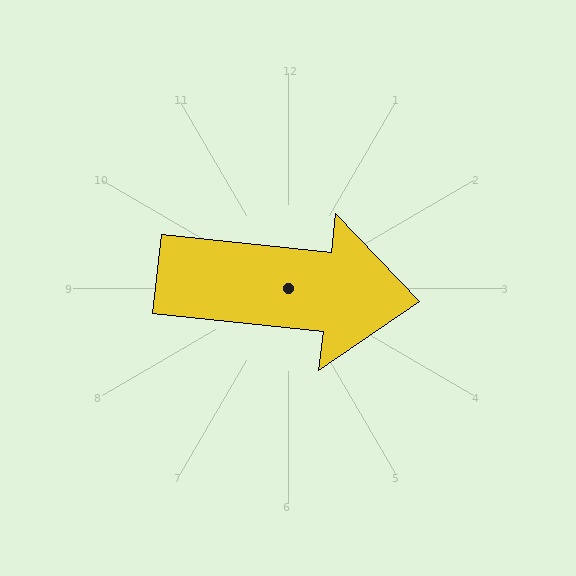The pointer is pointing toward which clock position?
Roughly 3 o'clock.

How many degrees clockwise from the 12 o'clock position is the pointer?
Approximately 96 degrees.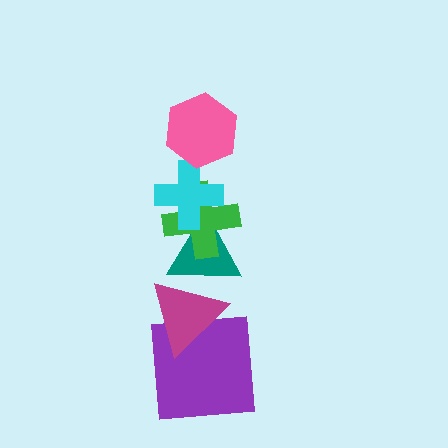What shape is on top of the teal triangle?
The green cross is on top of the teal triangle.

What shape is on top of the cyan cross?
The pink hexagon is on top of the cyan cross.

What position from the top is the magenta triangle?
The magenta triangle is 5th from the top.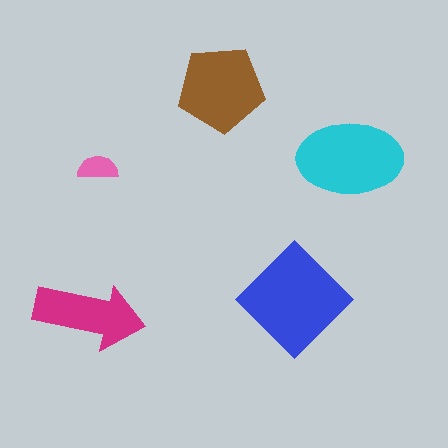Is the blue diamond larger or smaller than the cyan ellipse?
Larger.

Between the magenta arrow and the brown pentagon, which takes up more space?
The brown pentagon.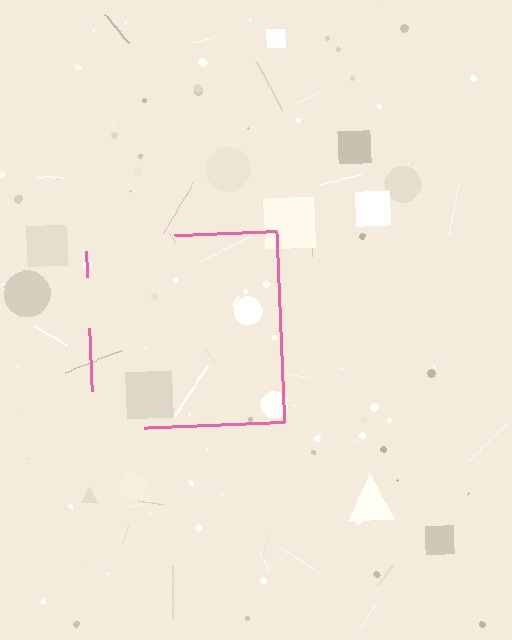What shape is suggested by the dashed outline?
The dashed outline suggests a square.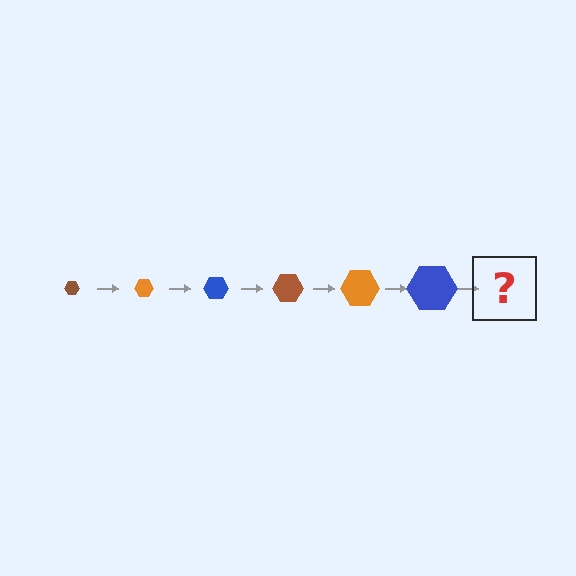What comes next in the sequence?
The next element should be a brown hexagon, larger than the previous one.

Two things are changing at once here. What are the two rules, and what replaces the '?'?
The two rules are that the hexagon grows larger each step and the color cycles through brown, orange, and blue. The '?' should be a brown hexagon, larger than the previous one.